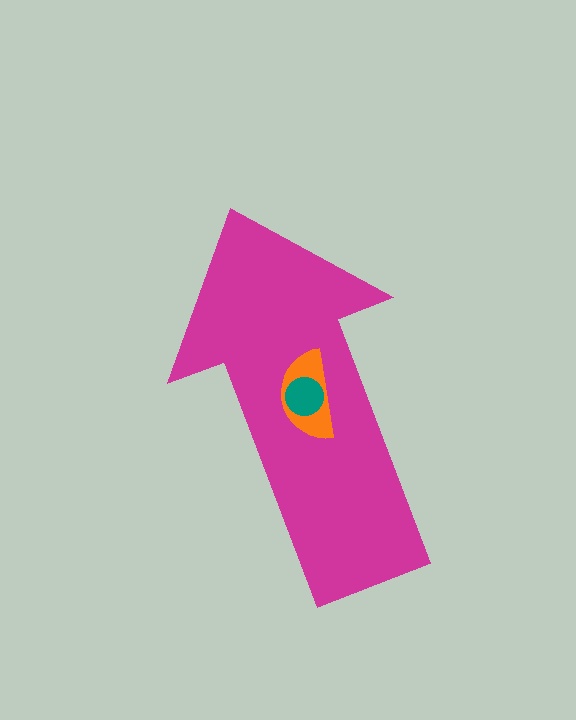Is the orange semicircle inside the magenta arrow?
Yes.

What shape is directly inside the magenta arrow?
The orange semicircle.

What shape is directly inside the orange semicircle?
The teal circle.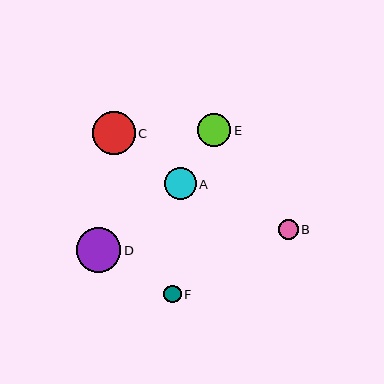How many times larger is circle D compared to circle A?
Circle D is approximately 1.4 times the size of circle A.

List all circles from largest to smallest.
From largest to smallest: D, C, E, A, B, F.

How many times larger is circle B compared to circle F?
Circle B is approximately 1.1 times the size of circle F.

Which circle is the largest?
Circle D is the largest with a size of approximately 45 pixels.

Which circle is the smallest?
Circle F is the smallest with a size of approximately 17 pixels.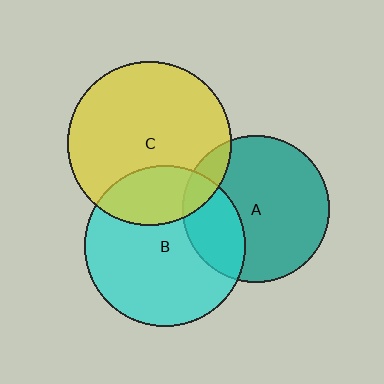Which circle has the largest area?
Circle C (yellow).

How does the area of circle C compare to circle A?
Approximately 1.2 times.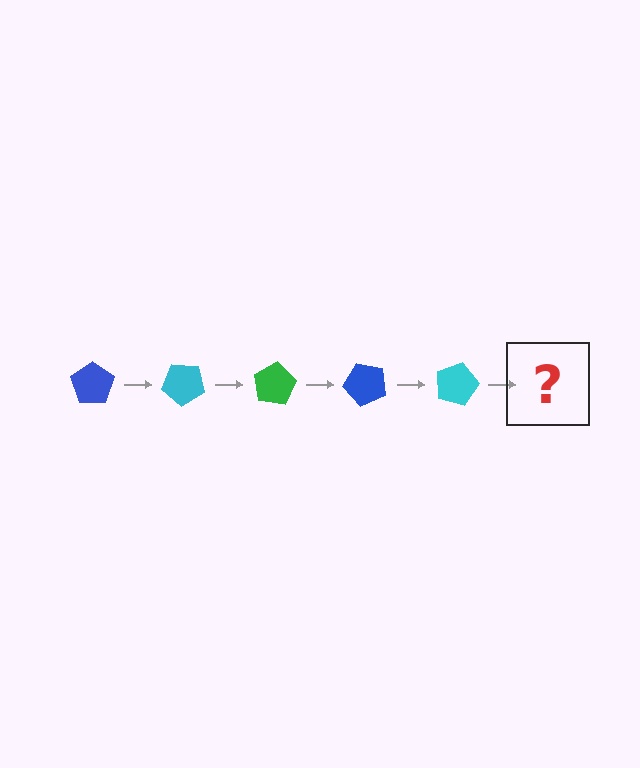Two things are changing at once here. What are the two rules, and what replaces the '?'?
The two rules are that it rotates 40 degrees each step and the color cycles through blue, cyan, and green. The '?' should be a green pentagon, rotated 200 degrees from the start.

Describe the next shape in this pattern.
It should be a green pentagon, rotated 200 degrees from the start.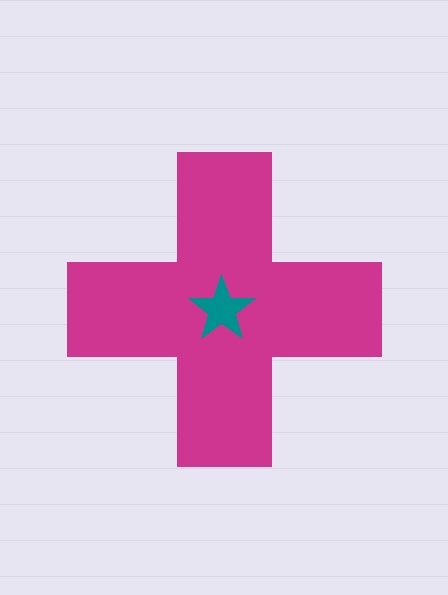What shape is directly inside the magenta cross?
The teal star.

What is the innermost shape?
The teal star.